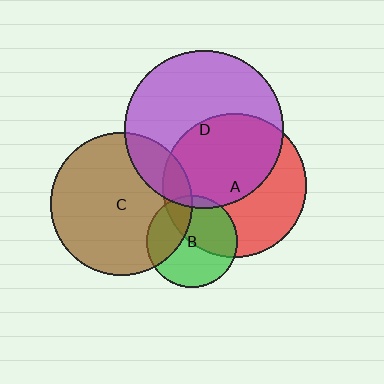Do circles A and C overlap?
Yes.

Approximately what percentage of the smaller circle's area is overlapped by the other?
Approximately 10%.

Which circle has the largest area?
Circle D (purple).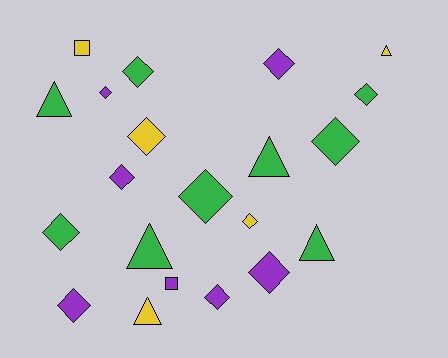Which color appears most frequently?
Green, with 9 objects.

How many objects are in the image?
There are 21 objects.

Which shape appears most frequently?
Diamond, with 13 objects.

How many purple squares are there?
There is 1 purple square.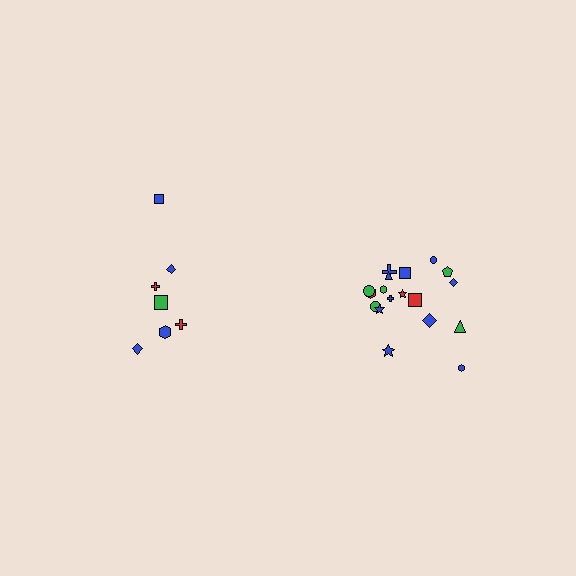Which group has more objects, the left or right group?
The right group.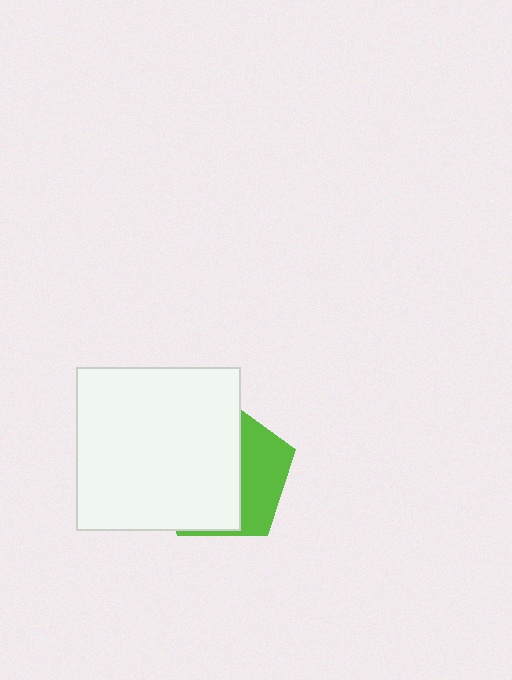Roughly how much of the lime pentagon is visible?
A small part of it is visible (roughly 34%).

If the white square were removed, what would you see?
You would see the complete lime pentagon.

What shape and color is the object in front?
The object in front is a white square.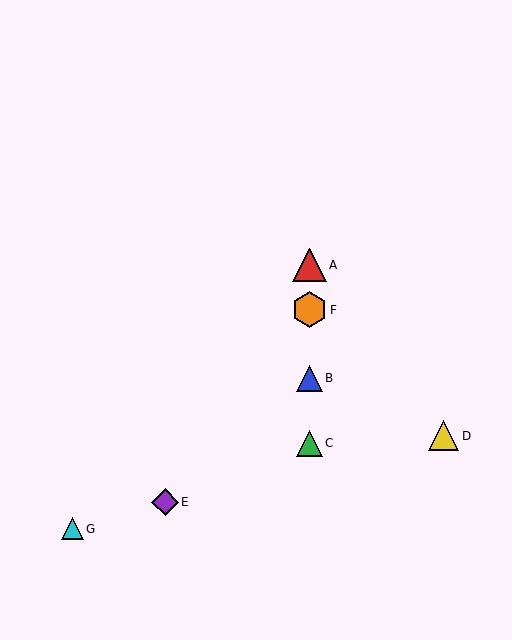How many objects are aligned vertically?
4 objects (A, B, C, F) are aligned vertically.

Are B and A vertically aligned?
Yes, both are at x≈309.